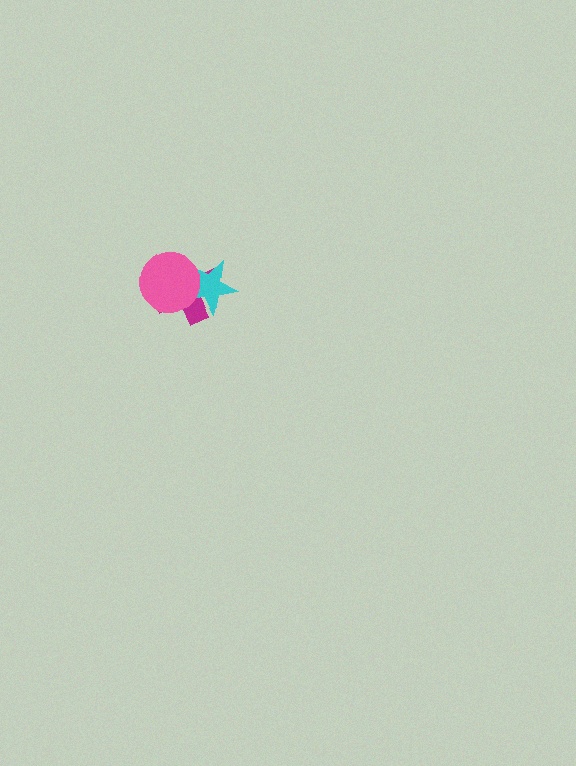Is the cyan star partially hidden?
Yes, it is partially covered by another shape.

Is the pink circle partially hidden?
No, no other shape covers it.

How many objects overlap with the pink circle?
2 objects overlap with the pink circle.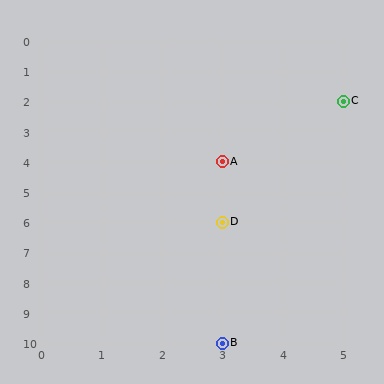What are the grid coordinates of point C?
Point C is at grid coordinates (5, 2).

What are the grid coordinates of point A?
Point A is at grid coordinates (3, 4).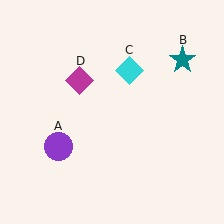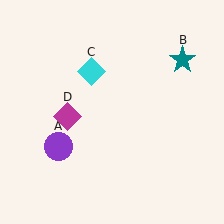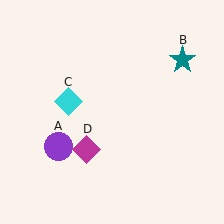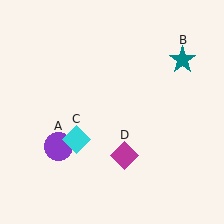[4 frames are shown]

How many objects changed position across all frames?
2 objects changed position: cyan diamond (object C), magenta diamond (object D).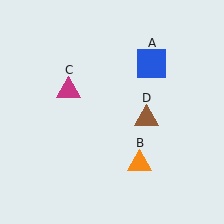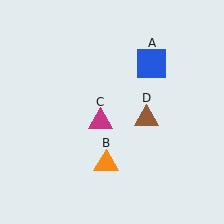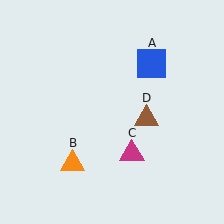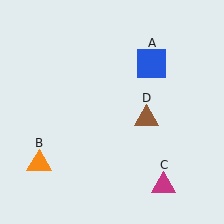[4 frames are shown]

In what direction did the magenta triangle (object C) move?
The magenta triangle (object C) moved down and to the right.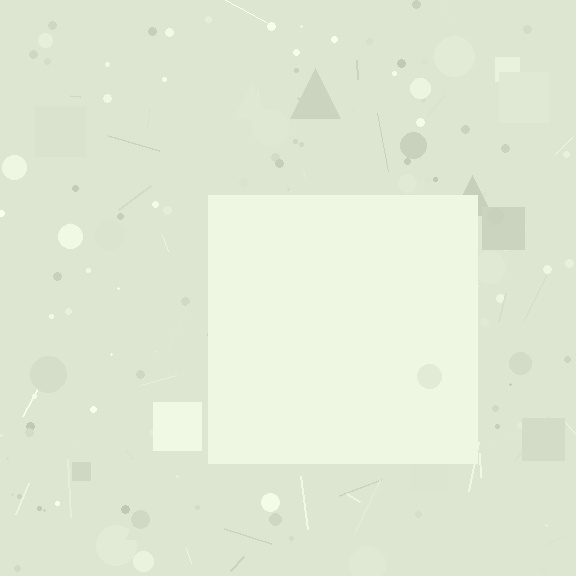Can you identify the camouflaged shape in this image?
The camouflaged shape is a square.